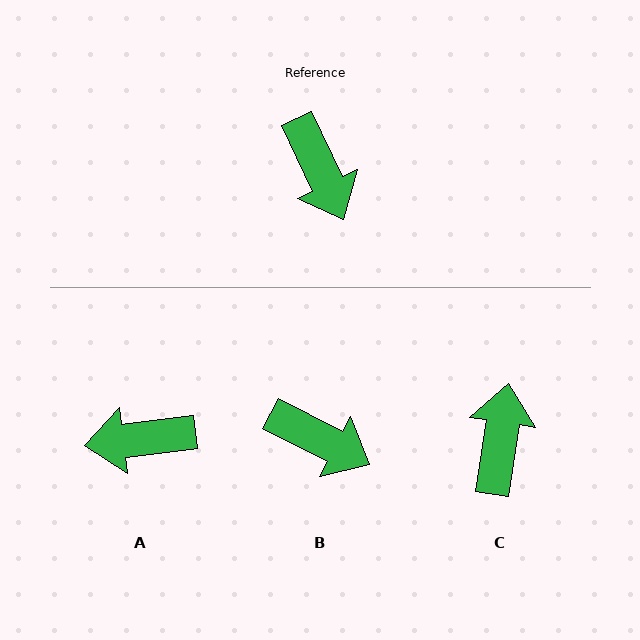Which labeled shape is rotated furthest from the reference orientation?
C, about 146 degrees away.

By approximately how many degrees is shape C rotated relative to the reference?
Approximately 146 degrees counter-clockwise.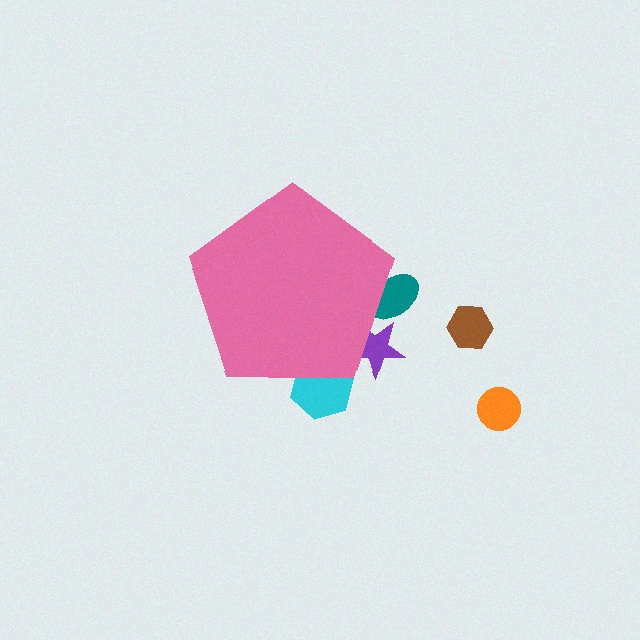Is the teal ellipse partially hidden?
Yes, the teal ellipse is partially hidden behind the pink pentagon.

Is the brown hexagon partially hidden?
No, the brown hexagon is fully visible.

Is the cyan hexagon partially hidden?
Yes, the cyan hexagon is partially hidden behind the pink pentagon.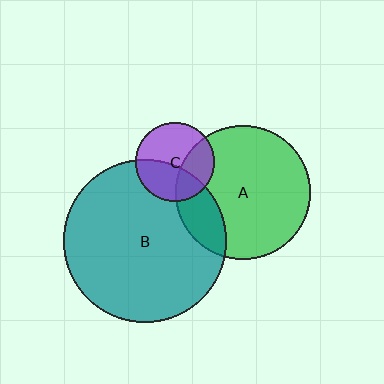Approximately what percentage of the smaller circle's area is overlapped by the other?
Approximately 20%.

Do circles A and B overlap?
Yes.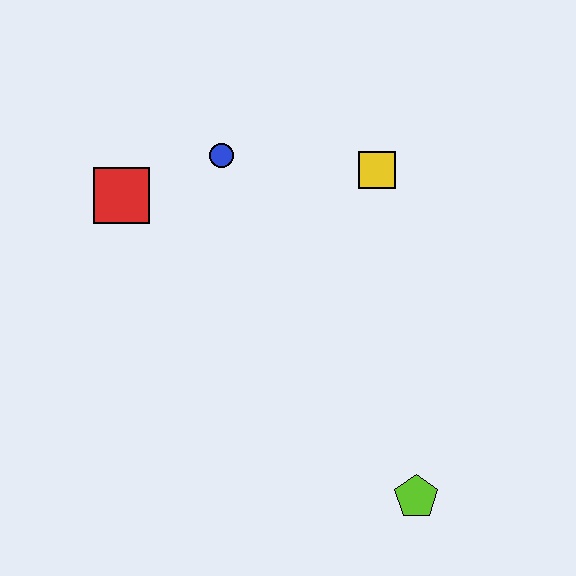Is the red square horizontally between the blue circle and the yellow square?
No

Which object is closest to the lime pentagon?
The yellow square is closest to the lime pentagon.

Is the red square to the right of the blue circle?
No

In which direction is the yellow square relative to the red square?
The yellow square is to the right of the red square.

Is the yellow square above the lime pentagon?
Yes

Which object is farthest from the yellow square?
The lime pentagon is farthest from the yellow square.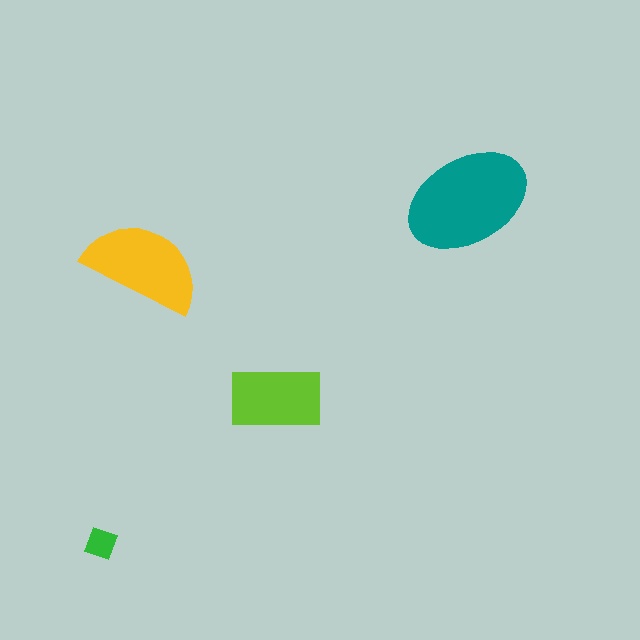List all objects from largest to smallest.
The teal ellipse, the yellow semicircle, the lime rectangle, the green square.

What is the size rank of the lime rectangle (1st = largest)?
3rd.